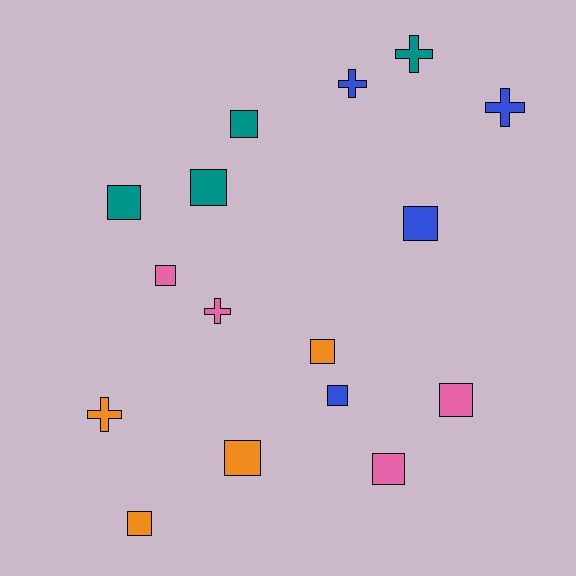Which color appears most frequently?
Pink, with 4 objects.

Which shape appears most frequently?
Square, with 11 objects.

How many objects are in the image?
There are 16 objects.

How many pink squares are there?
There are 3 pink squares.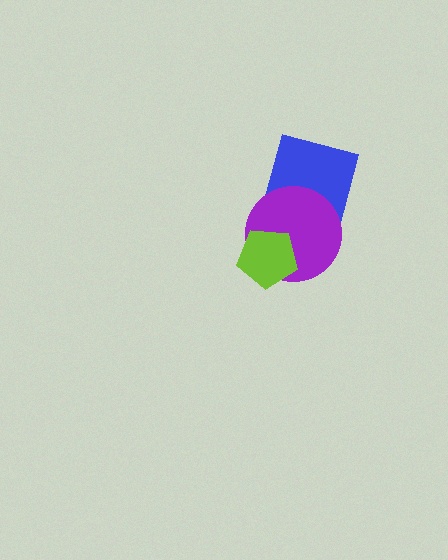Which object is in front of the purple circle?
The lime pentagon is in front of the purple circle.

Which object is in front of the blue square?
The purple circle is in front of the blue square.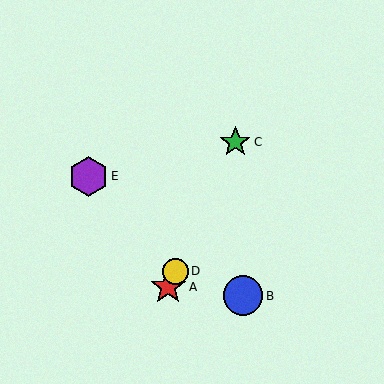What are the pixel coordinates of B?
Object B is at (243, 296).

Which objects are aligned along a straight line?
Objects A, C, D are aligned along a straight line.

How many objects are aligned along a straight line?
3 objects (A, C, D) are aligned along a straight line.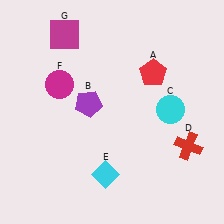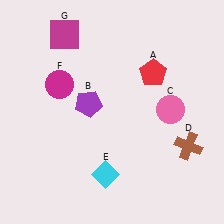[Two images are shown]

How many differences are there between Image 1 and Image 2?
There are 2 differences between the two images.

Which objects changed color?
C changed from cyan to pink. D changed from red to brown.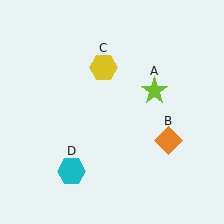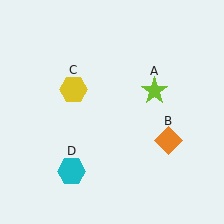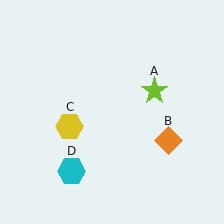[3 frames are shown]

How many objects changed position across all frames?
1 object changed position: yellow hexagon (object C).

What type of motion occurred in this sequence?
The yellow hexagon (object C) rotated counterclockwise around the center of the scene.